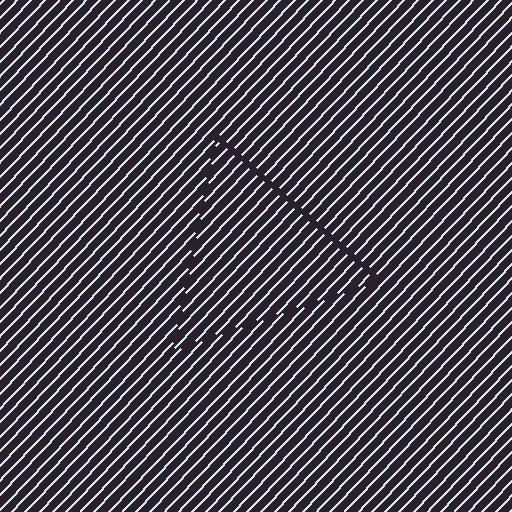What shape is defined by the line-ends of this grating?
An illusory triangle. The interior of the shape contains the same grating, shifted by half a period — the contour is defined by the phase discontinuity where line-ends from the inner and outer gratings abut.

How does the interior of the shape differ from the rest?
The interior of the shape contains the same grating, shifted by half a period — the contour is defined by the phase discontinuity where line-ends from the inner and outer gratings abut.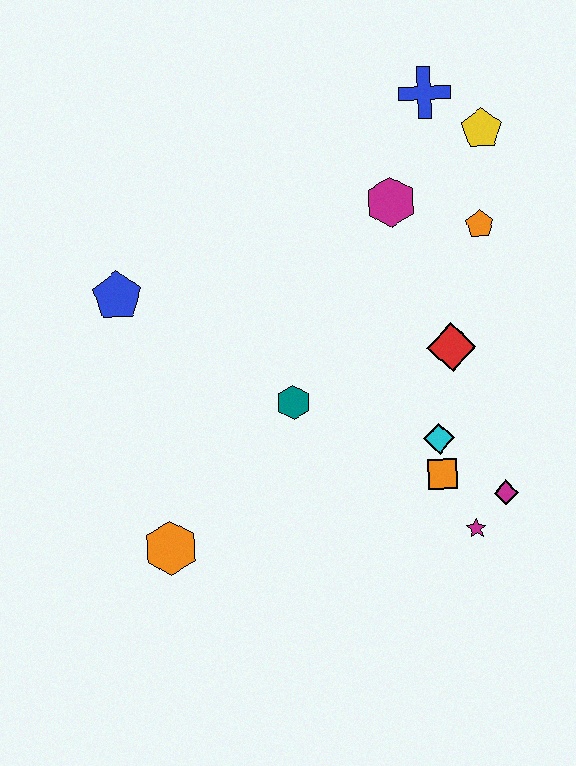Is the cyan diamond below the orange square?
No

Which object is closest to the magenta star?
The magenta diamond is closest to the magenta star.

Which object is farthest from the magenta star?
The blue cross is farthest from the magenta star.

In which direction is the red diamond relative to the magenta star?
The red diamond is above the magenta star.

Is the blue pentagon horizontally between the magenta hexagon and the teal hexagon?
No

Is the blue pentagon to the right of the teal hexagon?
No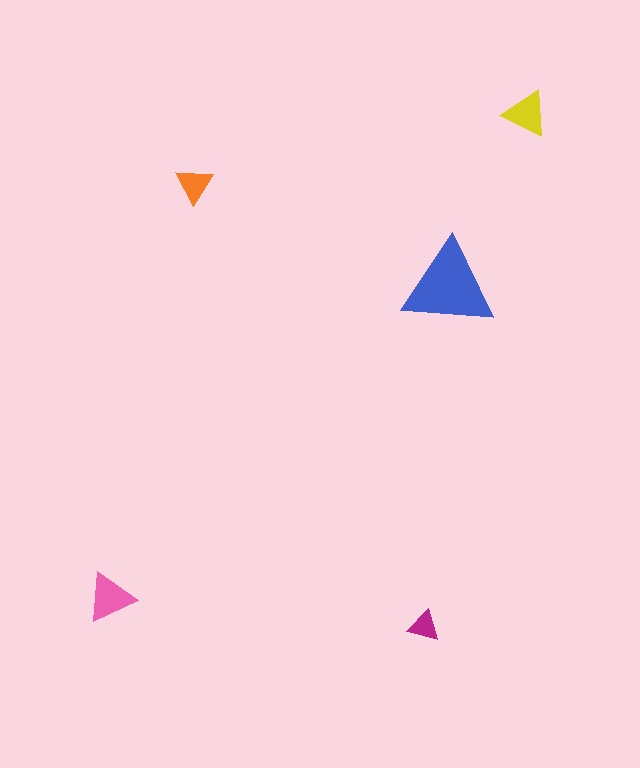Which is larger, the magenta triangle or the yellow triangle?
The yellow one.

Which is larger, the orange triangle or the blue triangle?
The blue one.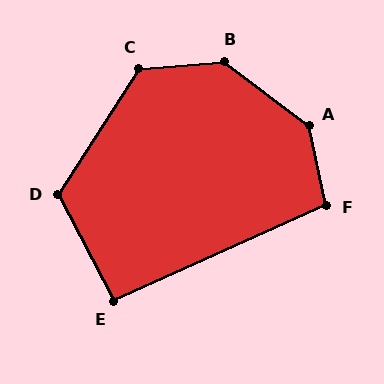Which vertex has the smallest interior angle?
E, at approximately 93 degrees.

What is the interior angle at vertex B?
Approximately 138 degrees (obtuse).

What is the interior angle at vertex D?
Approximately 119 degrees (obtuse).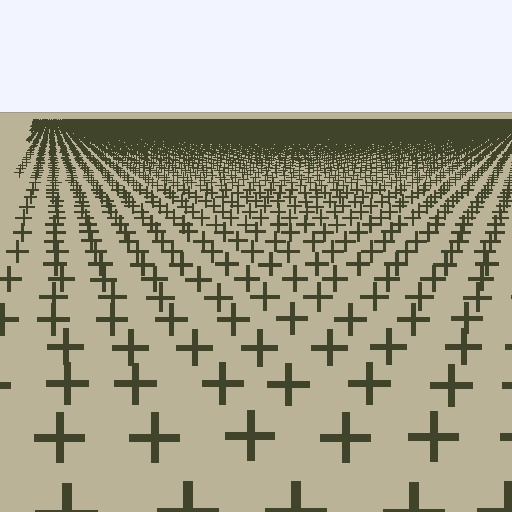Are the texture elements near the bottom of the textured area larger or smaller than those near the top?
Larger. Near the bottom, elements are closer to the viewer and appear at a bigger on-screen size.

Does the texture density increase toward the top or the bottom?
Density increases toward the top.